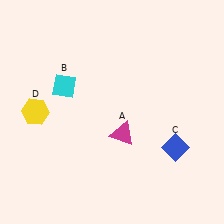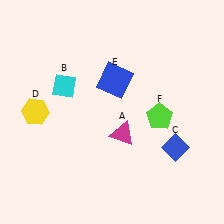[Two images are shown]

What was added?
A blue square (E), a lime pentagon (F) were added in Image 2.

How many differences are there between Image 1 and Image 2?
There are 2 differences between the two images.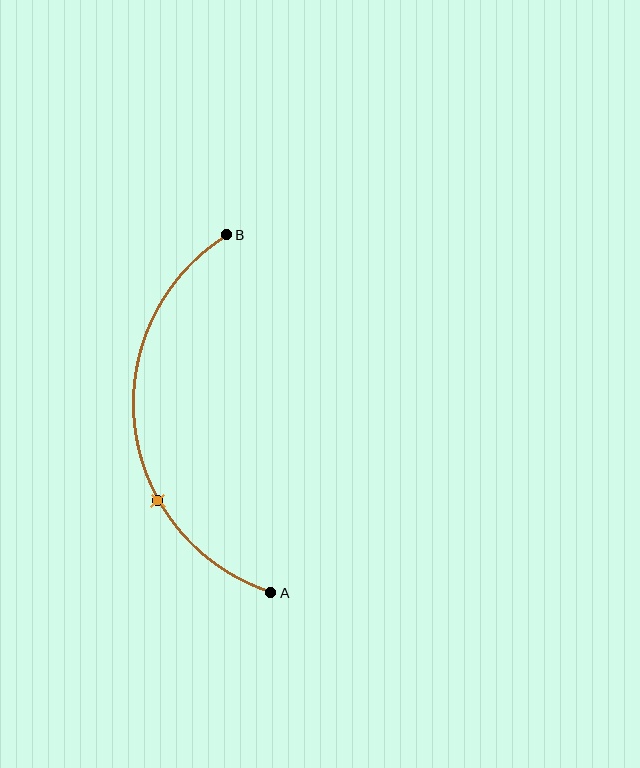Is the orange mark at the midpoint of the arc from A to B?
No. The orange mark lies on the arc but is closer to endpoint A. The arc midpoint would be at the point on the curve equidistant along the arc from both A and B.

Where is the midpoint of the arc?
The arc midpoint is the point on the curve farthest from the straight line joining A and B. It sits to the left of that line.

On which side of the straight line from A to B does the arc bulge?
The arc bulges to the left of the straight line connecting A and B.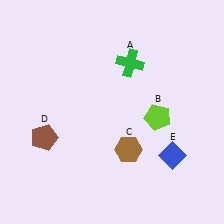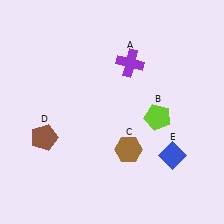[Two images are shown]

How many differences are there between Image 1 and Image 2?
There is 1 difference between the two images.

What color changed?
The cross (A) changed from green in Image 1 to purple in Image 2.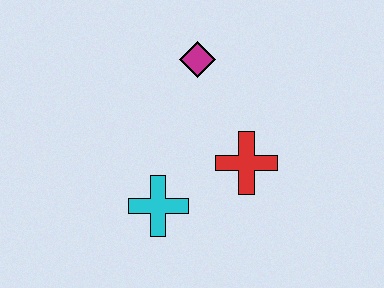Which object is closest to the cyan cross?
The red cross is closest to the cyan cross.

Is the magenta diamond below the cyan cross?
No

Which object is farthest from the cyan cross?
The magenta diamond is farthest from the cyan cross.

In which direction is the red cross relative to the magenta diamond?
The red cross is below the magenta diamond.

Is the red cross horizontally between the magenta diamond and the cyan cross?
No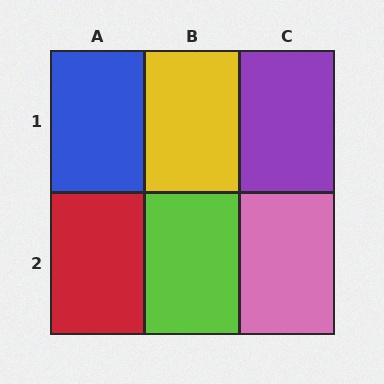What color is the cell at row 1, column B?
Yellow.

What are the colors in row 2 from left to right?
Red, lime, pink.